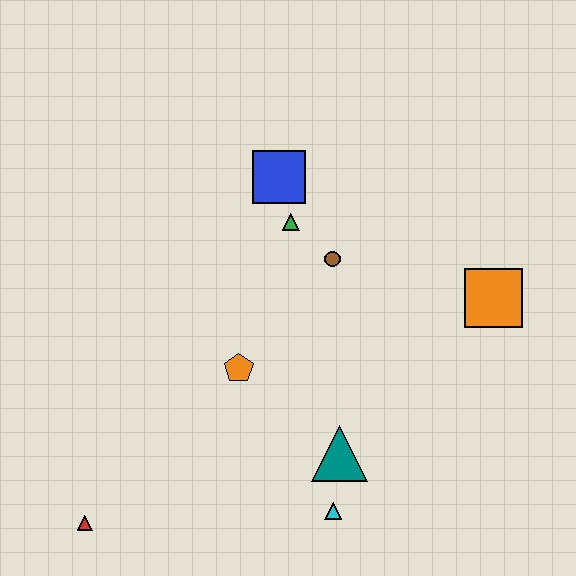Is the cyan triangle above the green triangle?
No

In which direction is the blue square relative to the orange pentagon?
The blue square is above the orange pentagon.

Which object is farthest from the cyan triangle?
The blue square is farthest from the cyan triangle.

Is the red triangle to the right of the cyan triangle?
No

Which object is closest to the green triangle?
The blue square is closest to the green triangle.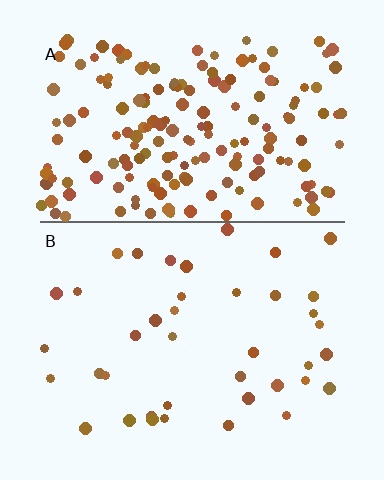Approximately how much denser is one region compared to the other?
Approximately 4.5× — region A over region B.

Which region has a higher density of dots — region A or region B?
A (the top).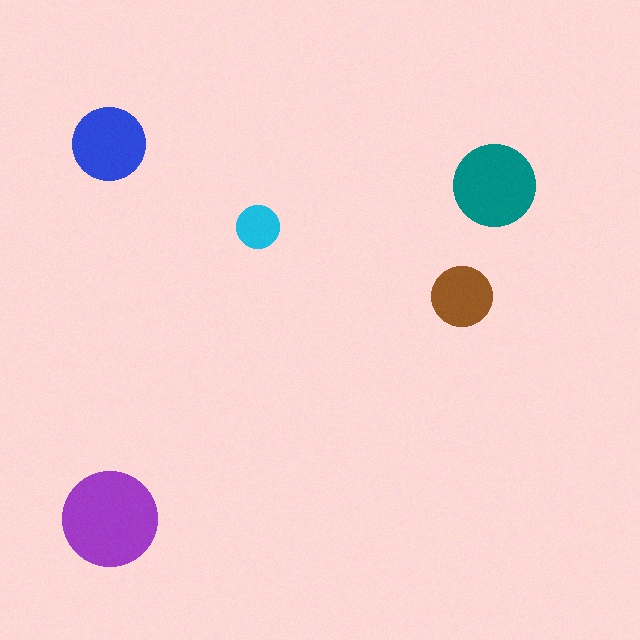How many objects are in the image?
There are 5 objects in the image.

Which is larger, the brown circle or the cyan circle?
The brown one.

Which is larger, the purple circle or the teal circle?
The purple one.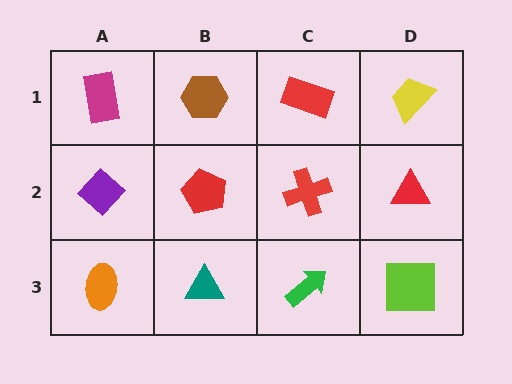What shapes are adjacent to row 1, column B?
A red pentagon (row 2, column B), a magenta rectangle (row 1, column A), a red rectangle (row 1, column C).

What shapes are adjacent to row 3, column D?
A red triangle (row 2, column D), a green arrow (row 3, column C).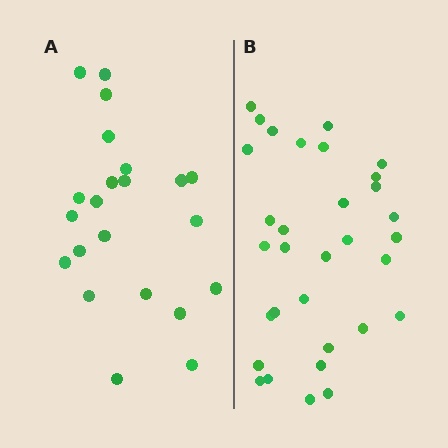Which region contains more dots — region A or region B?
Region B (the right region) has more dots.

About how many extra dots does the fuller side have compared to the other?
Region B has roughly 10 or so more dots than region A.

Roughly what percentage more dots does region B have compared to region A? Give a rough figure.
About 45% more.